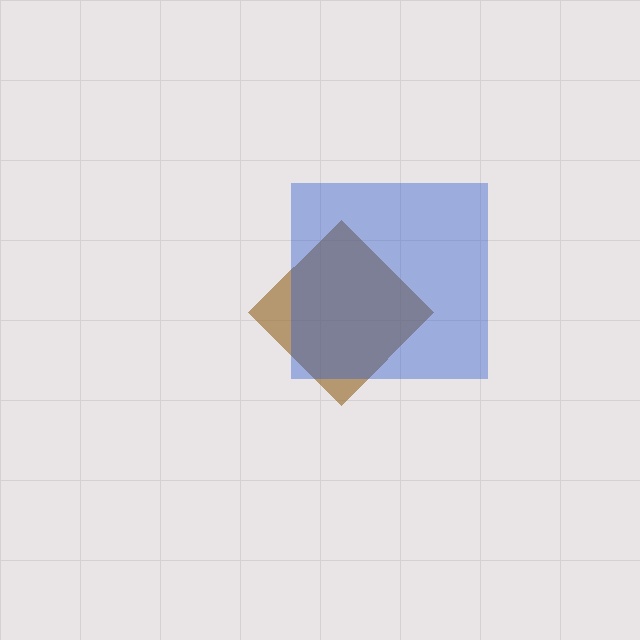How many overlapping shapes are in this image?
There are 2 overlapping shapes in the image.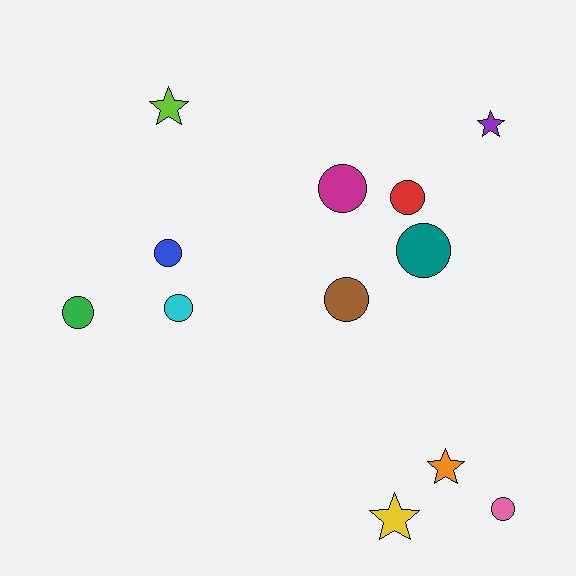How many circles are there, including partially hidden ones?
There are 8 circles.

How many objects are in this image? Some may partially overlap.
There are 12 objects.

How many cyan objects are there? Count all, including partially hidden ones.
There is 1 cyan object.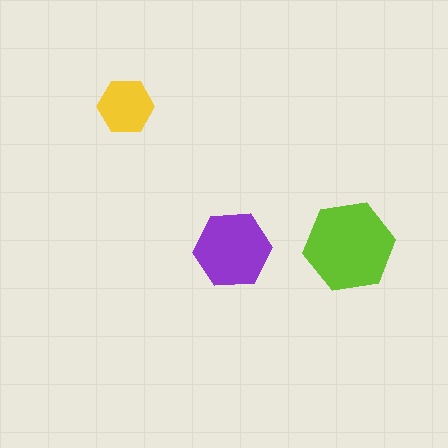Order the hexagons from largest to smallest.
the lime one, the purple one, the yellow one.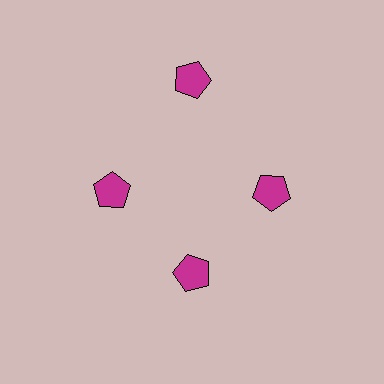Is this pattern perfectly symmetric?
No. The 4 magenta pentagons are arranged in a ring, but one element near the 12 o'clock position is pushed outward from the center, breaking the 4-fold rotational symmetry.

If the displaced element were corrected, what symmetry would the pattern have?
It would have 4-fold rotational symmetry — the pattern would map onto itself every 90 degrees.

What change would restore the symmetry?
The symmetry would be restored by moving it inward, back onto the ring so that all 4 pentagons sit at equal angles and equal distance from the center.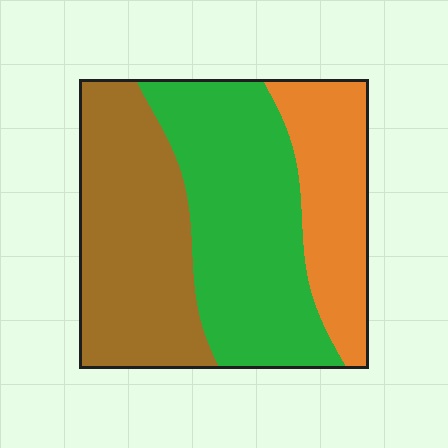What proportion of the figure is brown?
Brown covers 36% of the figure.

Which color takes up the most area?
Green, at roughly 40%.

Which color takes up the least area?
Orange, at roughly 25%.